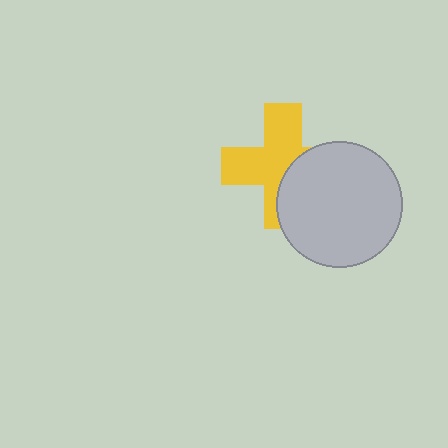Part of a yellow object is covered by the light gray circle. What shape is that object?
It is a cross.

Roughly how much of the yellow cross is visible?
About half of it is visible (roughly 61%).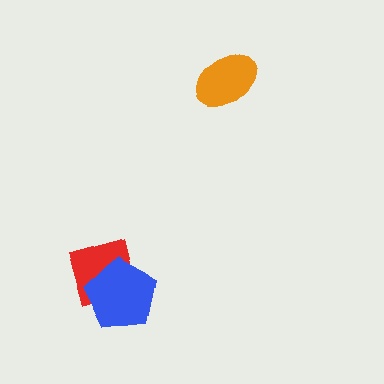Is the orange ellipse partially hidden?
No, no other shape covers it.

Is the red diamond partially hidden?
Yes, it is partially covered by another shape.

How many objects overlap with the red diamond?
1 object overlaps with the red diamond.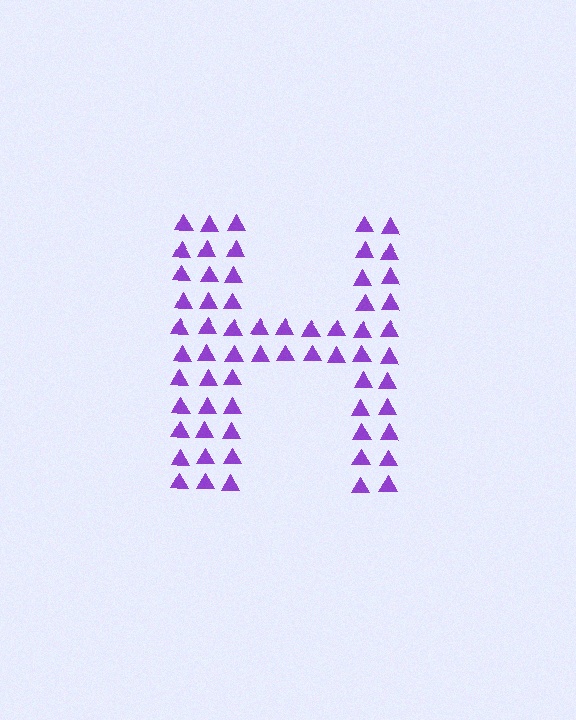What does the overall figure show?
The overall figure shows the letter H.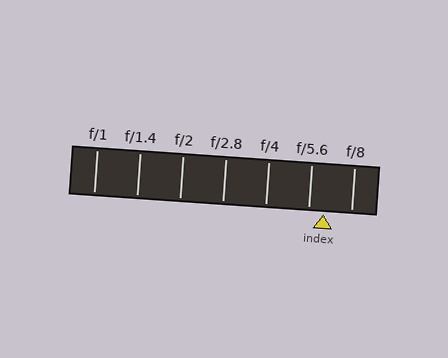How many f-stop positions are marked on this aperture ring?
There are 7 f-stop positions marked.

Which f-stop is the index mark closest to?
The index mark is closest to f/5.6.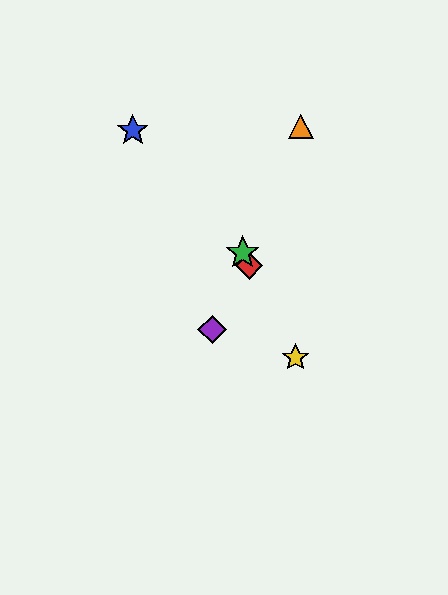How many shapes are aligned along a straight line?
3 shapes (the red diamond, the green star, the yellow star) are aligned along a straight line.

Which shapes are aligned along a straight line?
The red diamond, the green star, the yellow star are aligned along a straight line.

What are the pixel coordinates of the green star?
The green star is at (243, 253).